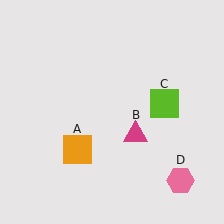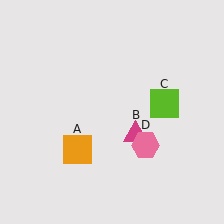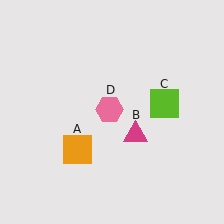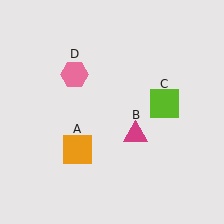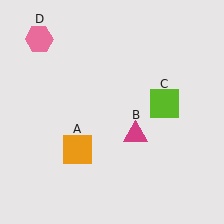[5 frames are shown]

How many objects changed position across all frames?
1 object changed position: pink hexagon (object D).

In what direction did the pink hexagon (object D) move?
The pink hexagon (object D) moved up and to the left.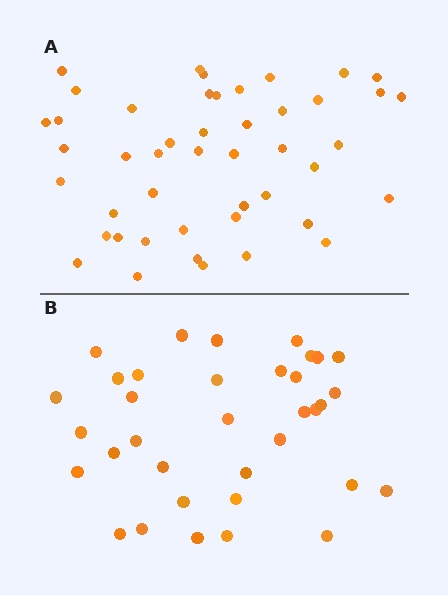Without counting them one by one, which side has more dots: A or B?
Region A (the top region) has more dots.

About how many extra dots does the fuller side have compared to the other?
Region A has roughly 12 or so more dots than region B.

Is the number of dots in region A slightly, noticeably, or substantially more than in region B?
Region A has noticeably more, but not dramatically so. The ratio is roughly 1.3 to 1.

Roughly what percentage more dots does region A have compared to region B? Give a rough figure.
About 30% more.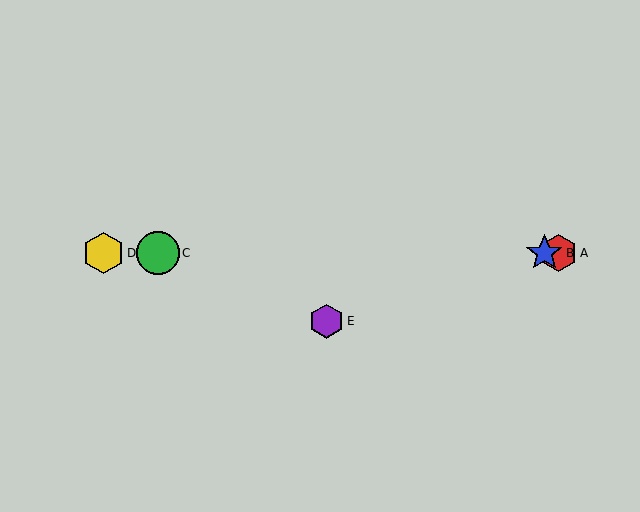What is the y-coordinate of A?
Object A is at y≈253.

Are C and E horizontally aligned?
No, C is at y≈253 and E is at y≈321.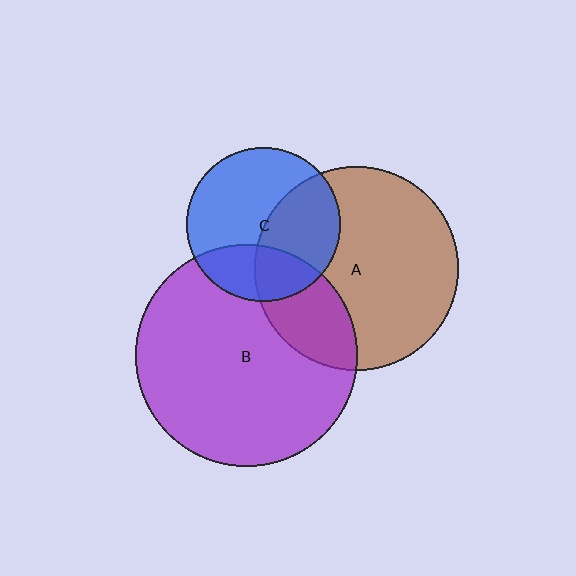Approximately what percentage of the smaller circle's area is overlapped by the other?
Approximately 40%.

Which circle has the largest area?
Circle B (purple).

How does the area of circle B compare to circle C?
Approximately 2.1 times.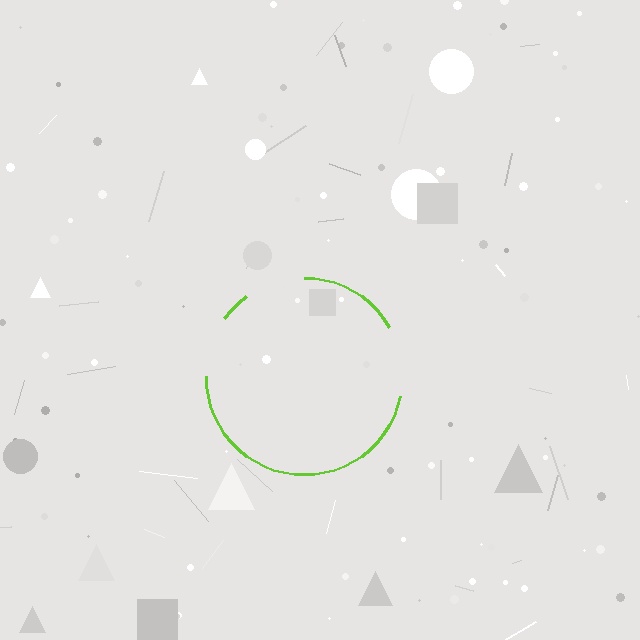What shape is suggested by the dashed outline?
The dashed outline suggests a circle.